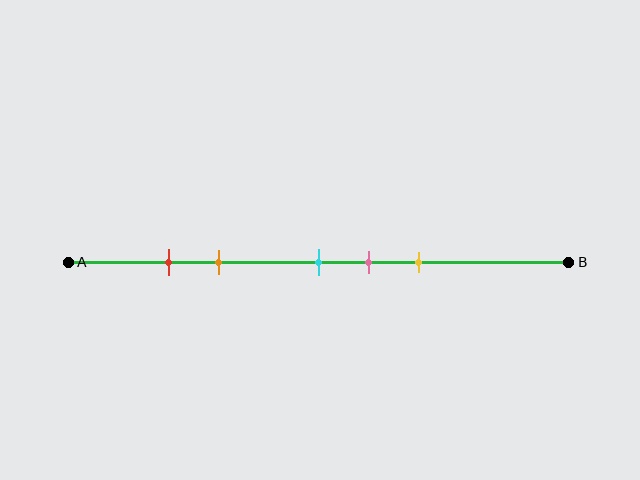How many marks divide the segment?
There are 5 marks dividing the segment.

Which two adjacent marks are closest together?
The red and orange marks are the closest adjacent pair.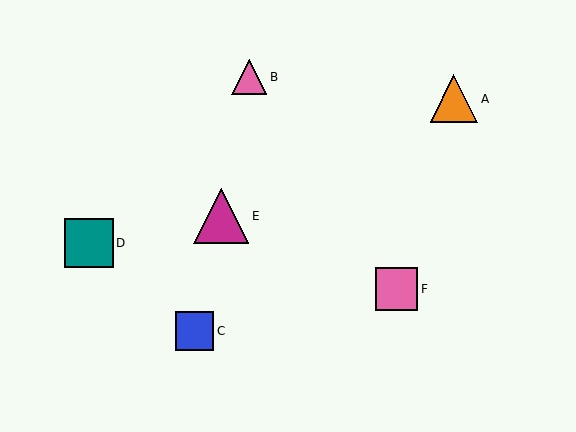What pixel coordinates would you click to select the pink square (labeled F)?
Click at (396, 289) to select the pink square F.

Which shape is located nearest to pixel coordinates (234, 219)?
The magenta triangle (labeled E) at (221, 216) is nearest to that location.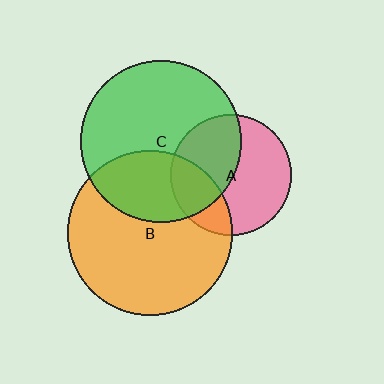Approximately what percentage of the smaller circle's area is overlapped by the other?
Approximately 45%.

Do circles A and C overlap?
Yes.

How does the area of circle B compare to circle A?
Approximately 1.9 times.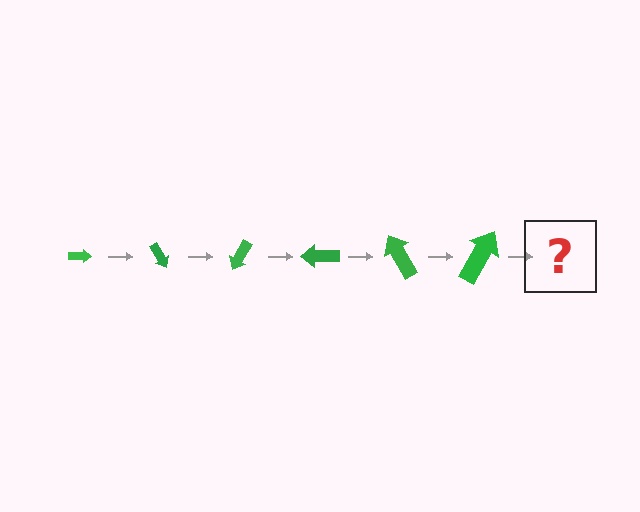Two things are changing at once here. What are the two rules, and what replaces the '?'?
The two rules are that the arrow grows larger each step and it rotates 60 degrees each step. The '?' should be an arrow, larger than the previous one and rotated 360 degrees from the start.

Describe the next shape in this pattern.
It should be an arrow, larger than the previous one and rotated 360 degrees from the start.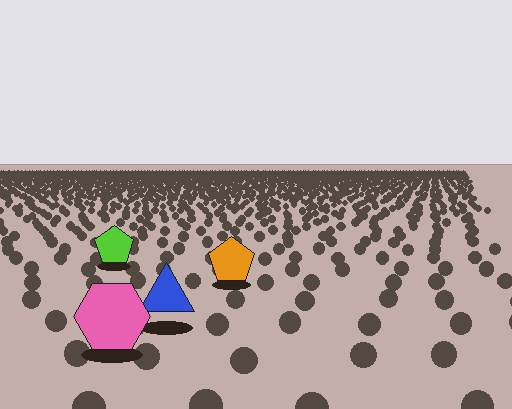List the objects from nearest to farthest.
From nearest to farthest: the pink hexagon, the blue triangle, the orange pentagon, the lime pentagon.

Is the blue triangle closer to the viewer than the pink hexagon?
No. The pink hexagon is closer — you can tell from the texture gradient: the ground texture is coarser near it.